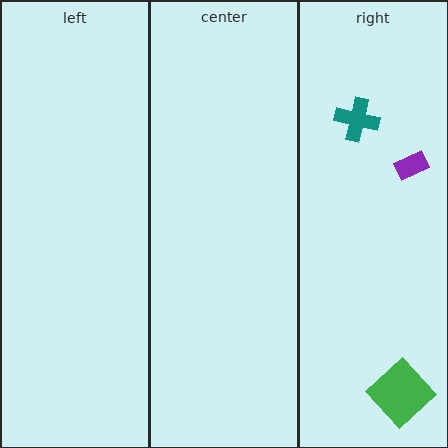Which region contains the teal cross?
The right region.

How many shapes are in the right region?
3.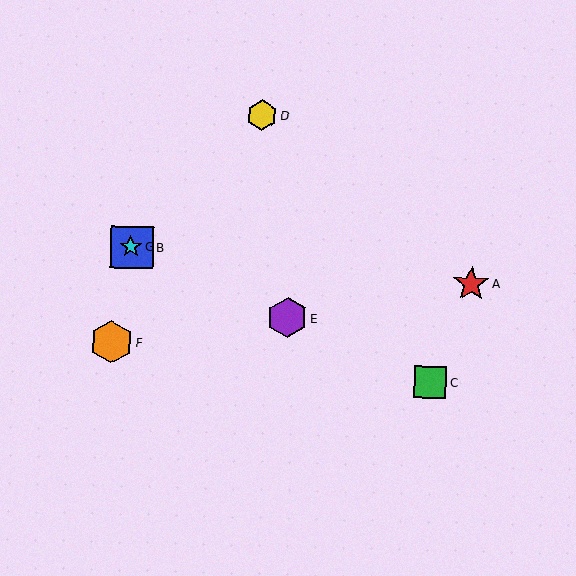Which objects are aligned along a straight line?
Objects B, C, E, G are aligned along a straight line.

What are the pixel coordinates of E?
Object E is at (287, 318).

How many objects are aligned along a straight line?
4 objects (B, C, E, G) are aligned along a straight line.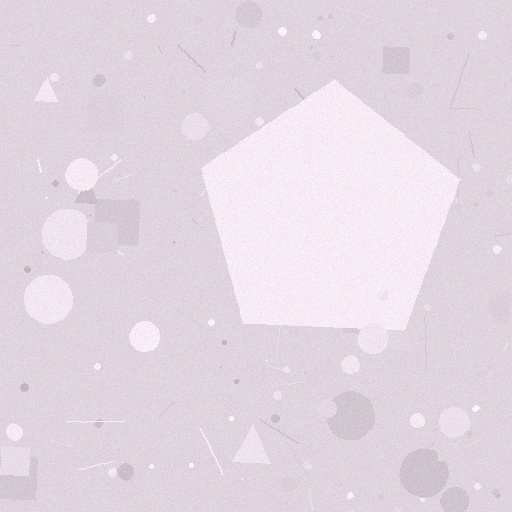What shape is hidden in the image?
A pentagon is hidden in the image.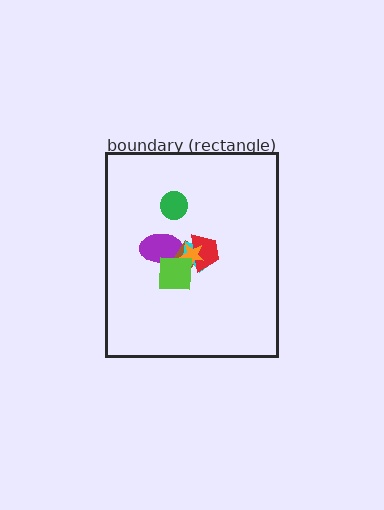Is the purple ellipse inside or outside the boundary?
Inside.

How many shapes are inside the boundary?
7 inside, 0 outside.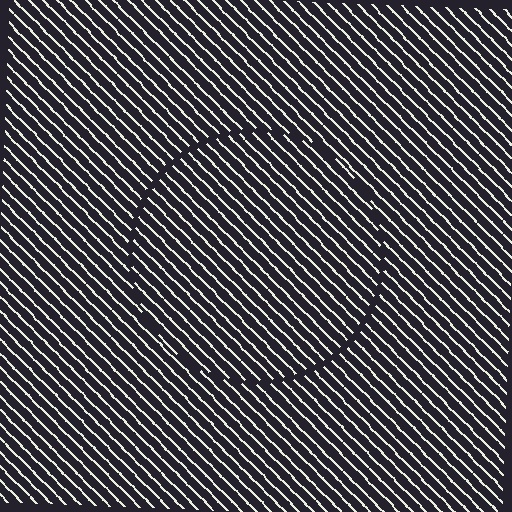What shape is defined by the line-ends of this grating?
An illusory circle. The interior of the shape contains the same grating, shifted by half a period — the contour is defined by the phase discontinuity where line-ends from the inner and outer gratings abut.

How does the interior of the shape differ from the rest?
The interior of the shape contains the same grating, shifted by half a period — the contour is defined by the phase discontinuity where line-ends from the inner and outer gratings abut.